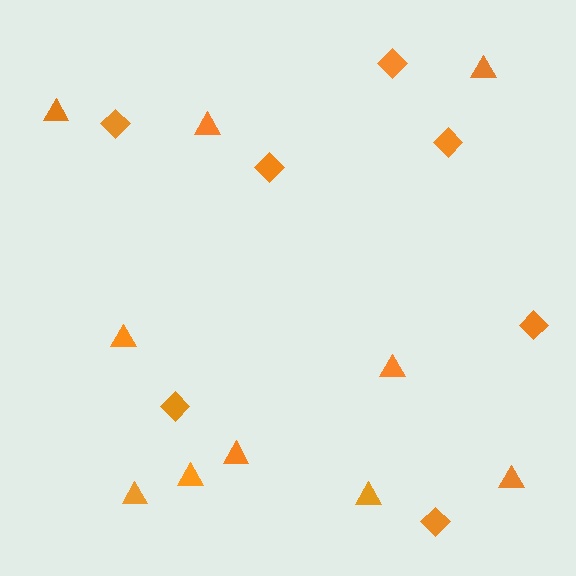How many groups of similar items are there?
There are 2 groups: one group of triangles (10) and one group of diamonds (7).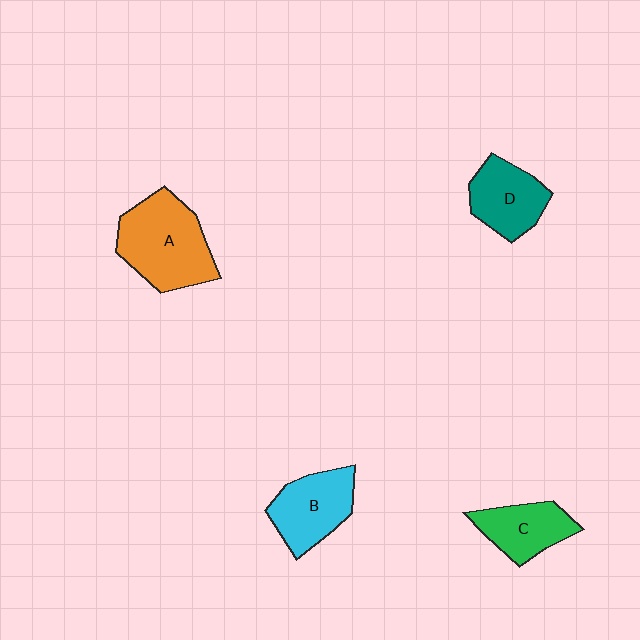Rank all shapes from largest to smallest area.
From largest to smallest: A (orange), B (cyan), D (teal), C (green).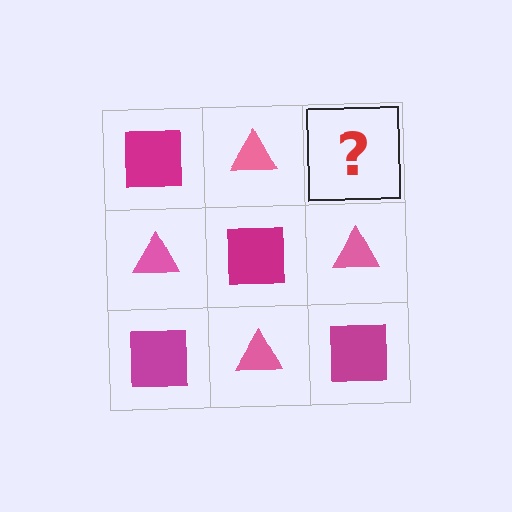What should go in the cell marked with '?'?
The missing cell should contain a magenta square.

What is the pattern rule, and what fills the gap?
The rule is that it alternates magenta square and pink triangle in a checkerboard pattern. The gap should be filled with a magenta square.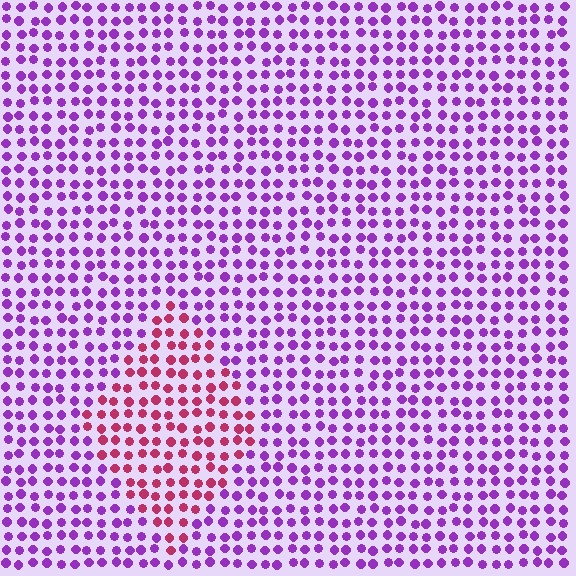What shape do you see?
I see a diamond.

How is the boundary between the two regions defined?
The boundary is defined purely by a slight shift in hue (about 53 degrees). Spacing, size, and orientation are identical on both sides.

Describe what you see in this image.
The image is filled with small purple elements in a uniform arrangement. A diamond-shaped region is visible where the elements are tinted to a slightly different hue, forming a subtle color boundary.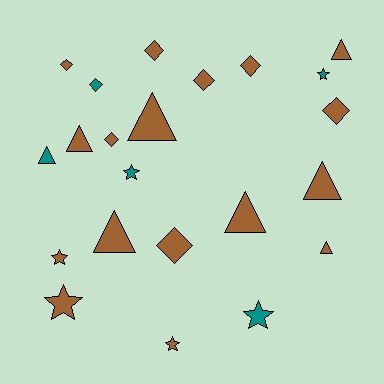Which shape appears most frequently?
Triangle, with 8 objects.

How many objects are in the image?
There are 22 objects.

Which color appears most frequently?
Brown, with 17 objects.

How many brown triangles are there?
There are 7 brown triangles.